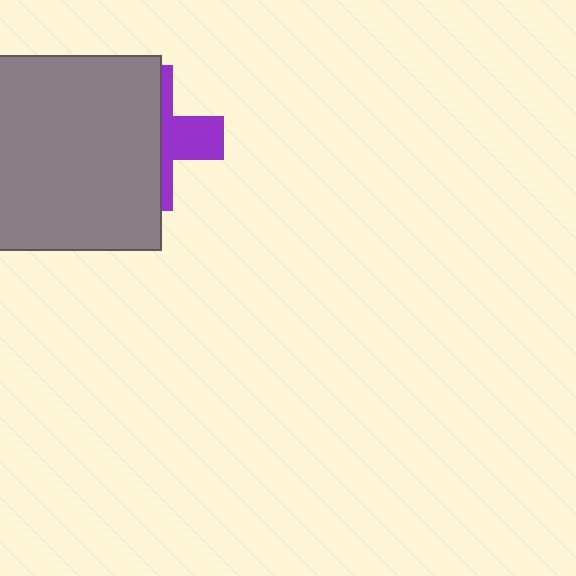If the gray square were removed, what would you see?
You would see the complete purple cross.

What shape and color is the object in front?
The object in front is a gray square.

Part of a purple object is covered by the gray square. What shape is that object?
It is a cross.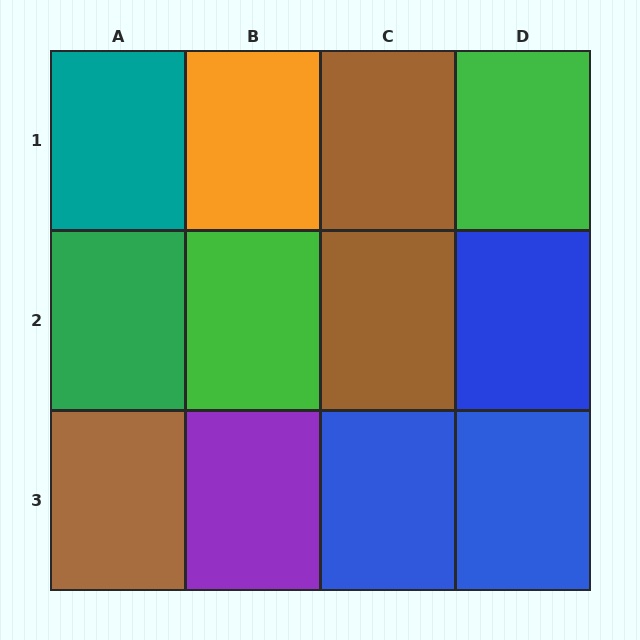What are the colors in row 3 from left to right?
Brown, purple, blue, blue.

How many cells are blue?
3 cells are blue.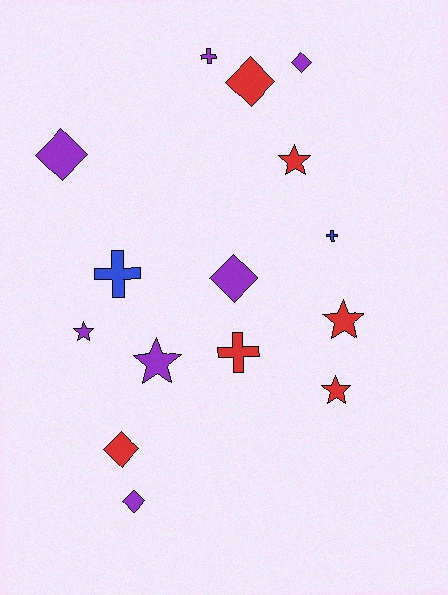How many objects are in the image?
There are 15 objects.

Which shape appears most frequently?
Diamond, with 6 objects.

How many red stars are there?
There are 3 red stars.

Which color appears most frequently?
Purple, with 7 objects.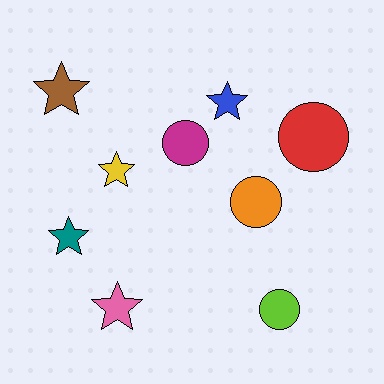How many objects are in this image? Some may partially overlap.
There are 9 objects.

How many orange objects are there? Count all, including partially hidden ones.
There is 1 orange object.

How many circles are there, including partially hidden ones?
There are 4 circles.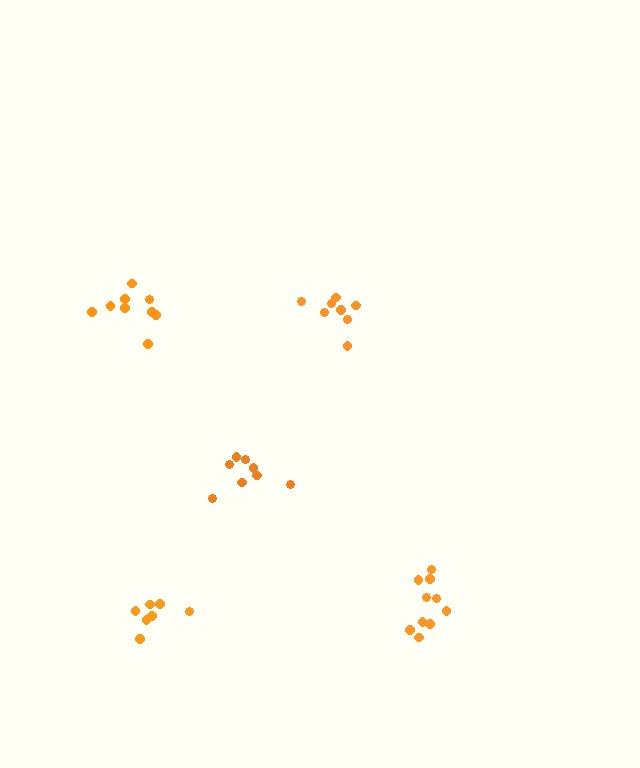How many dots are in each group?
Group 1: 8 dots, Group 2: 9 dots, Group 3: 10 dots, Group 4: 8 dots, Group 5: 7 dots (42 total).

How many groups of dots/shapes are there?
There are 5 groups.